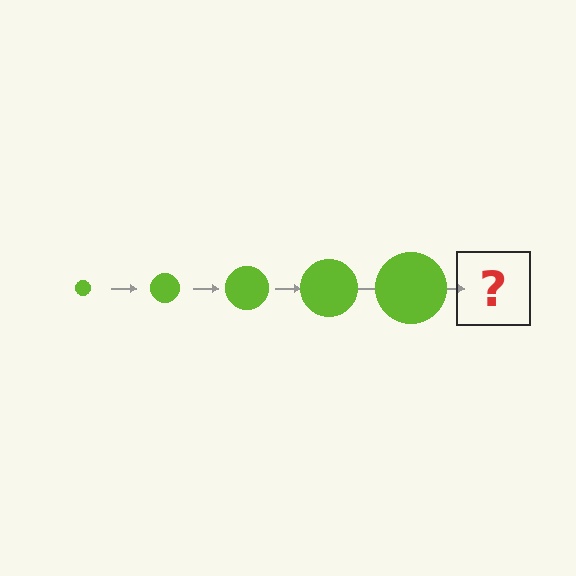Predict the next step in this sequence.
The next step is a lime circle, larger than the previous one.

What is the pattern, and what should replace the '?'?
The pattern is that the circle gets progressively larger each step. The '?' should be a lime circle, larger than the previous one.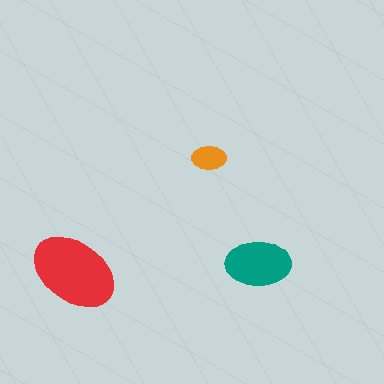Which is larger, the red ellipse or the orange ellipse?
The red one.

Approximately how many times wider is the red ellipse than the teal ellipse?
About 1.5 times wider.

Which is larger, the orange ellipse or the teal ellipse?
The teal one.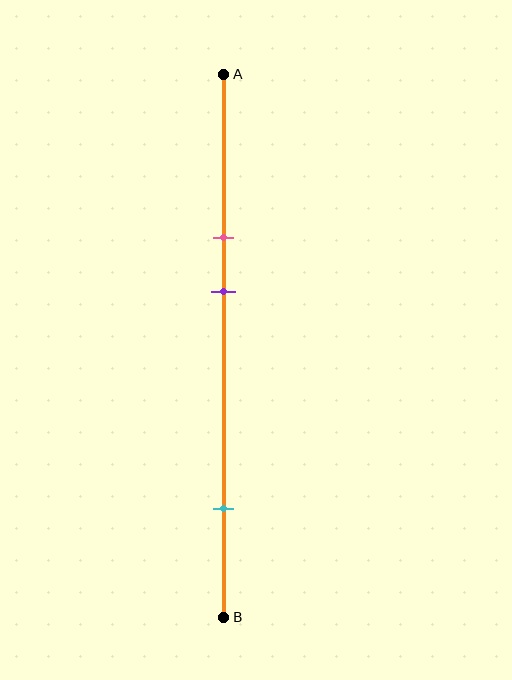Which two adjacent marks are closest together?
The pink and purple marks are the closest adjacent pair.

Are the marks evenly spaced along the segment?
No, the marks are not evenly spaced.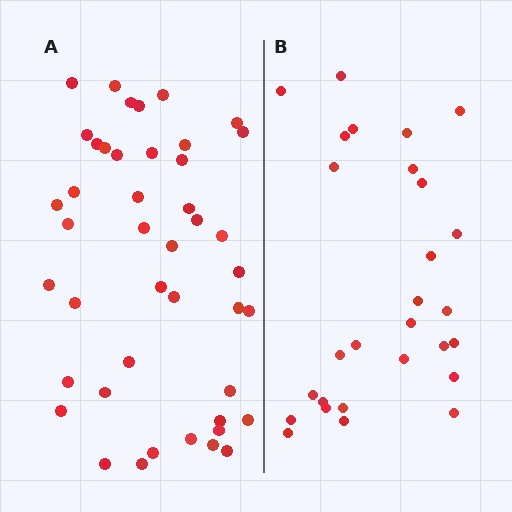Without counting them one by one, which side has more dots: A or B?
Region A (the left region) has more dots.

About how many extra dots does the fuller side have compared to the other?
Region A has approximately 15 more dots than region B.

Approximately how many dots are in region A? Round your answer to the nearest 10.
About 40 dots. (The exact count is 44, which rounds to 40.)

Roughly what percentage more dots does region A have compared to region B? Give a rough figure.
About 55% more.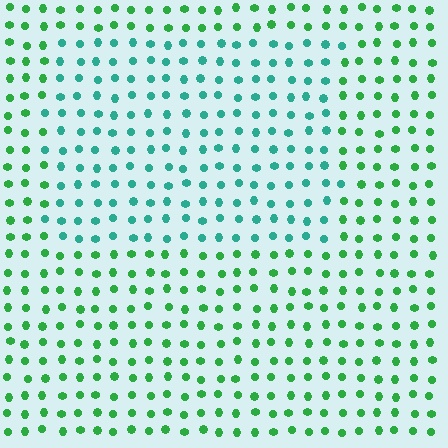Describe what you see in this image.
The image is filled with small green elements in a uniform arrangement. A rectangle-shaped region is visible where the elements are tinted to a slightly different hue, forming a subtle color boundary.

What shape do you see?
I see a rectangle.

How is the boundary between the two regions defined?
The boundary is defined purely by a slight shift in hue (about 39 degrees). Spacing, size, and orientation are identical on both sides.